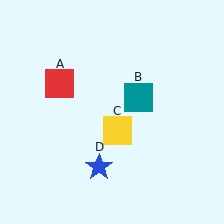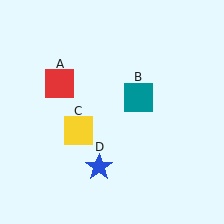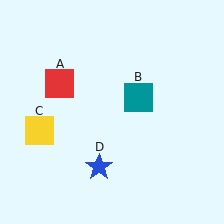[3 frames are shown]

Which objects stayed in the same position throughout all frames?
Red square (object A) and teal square (object B) and blue star (object D) remained stationary.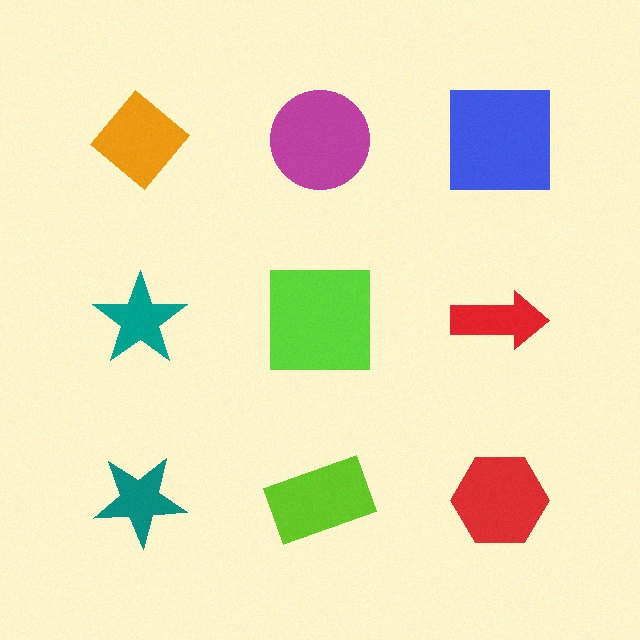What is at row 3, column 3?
A red hexagon.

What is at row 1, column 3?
A blue square.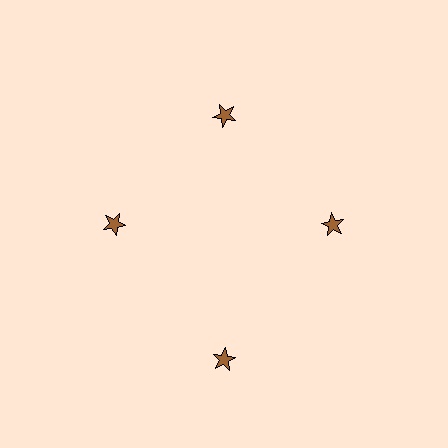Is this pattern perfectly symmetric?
No. The 4 brown stars are arranged in a ring, but one element near the 6 o'clock position is pushed outward from the center, breaking the 4-fold rotational symmetry.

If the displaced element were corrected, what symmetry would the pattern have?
It would have 4-fold rotational symmetry — the pattern would map onto itself every 90 degrees.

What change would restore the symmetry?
The symmetry would be restored by moving it inward, back onto the ring so that all 4 stars sit at equal angles and equal distance from the center.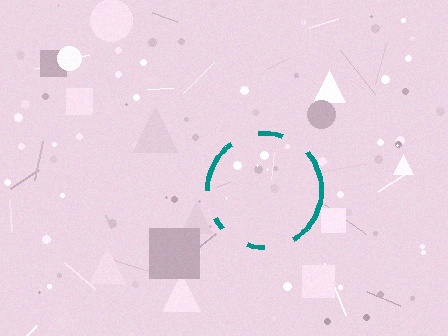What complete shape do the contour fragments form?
The contour fragments form a circle.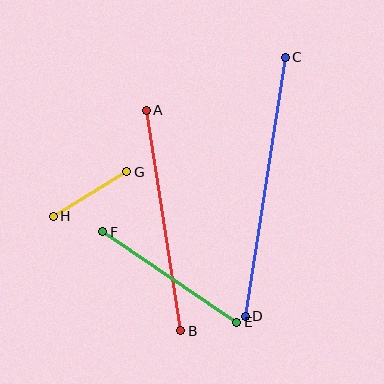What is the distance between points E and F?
The distance is approximately 161 pixels.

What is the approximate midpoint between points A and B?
The midpoint is at approximately (163, 220) pixels.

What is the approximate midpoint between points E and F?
The midpoint is at approximately (170, 277) pixels.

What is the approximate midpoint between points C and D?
The midpoint is at approximately (265, 187) pixels.